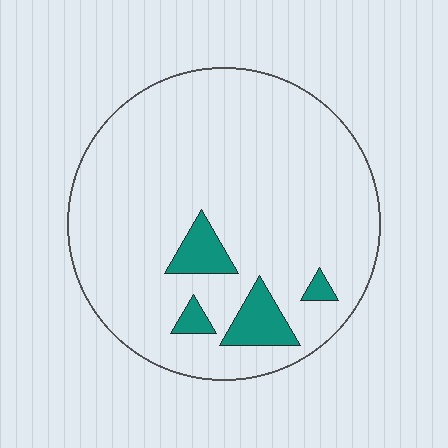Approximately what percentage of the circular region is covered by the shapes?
Approximately 10%.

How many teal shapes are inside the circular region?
4.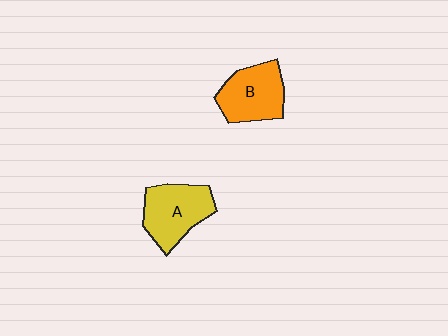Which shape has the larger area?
Shape A (yellow).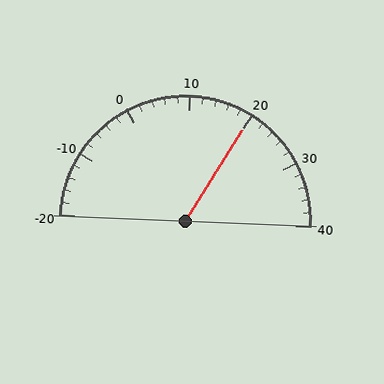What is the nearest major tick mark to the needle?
The nearest major tick mark is 20.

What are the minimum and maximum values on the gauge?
The gauge ranges from -20 to 40.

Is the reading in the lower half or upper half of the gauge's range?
The reading is in the upper half of the range (-20 to 40).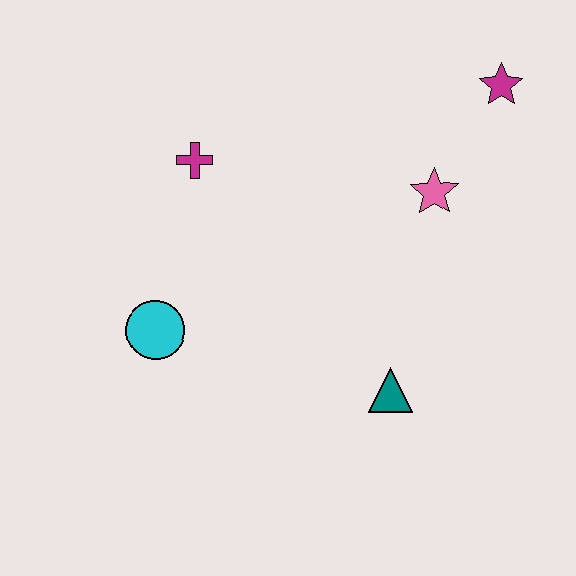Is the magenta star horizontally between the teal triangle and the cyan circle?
No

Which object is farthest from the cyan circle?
The magenta star is farthest from the cyan circle.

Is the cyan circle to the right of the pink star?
No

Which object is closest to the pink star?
The magenta star is closest to the pink star.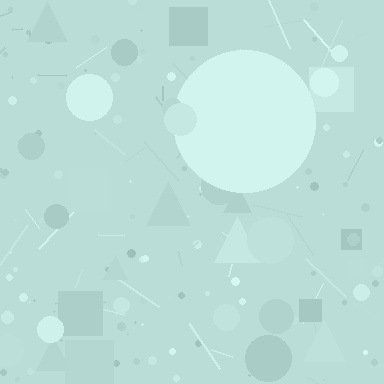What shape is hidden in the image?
A circle is hidden in the image.